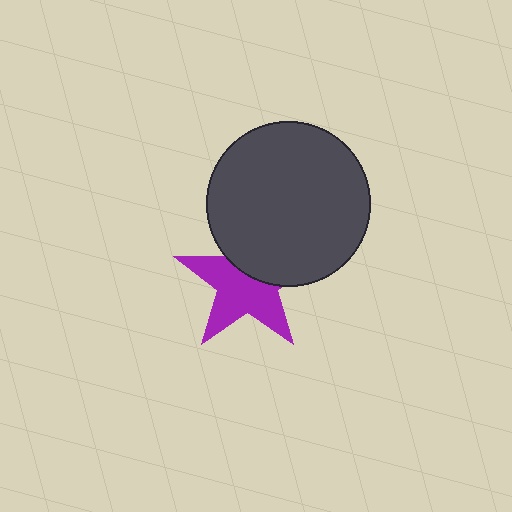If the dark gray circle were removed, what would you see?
You would see the complete purple star.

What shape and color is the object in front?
The object in front is a dark gray circle.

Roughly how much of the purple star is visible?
About half of it is visible (roughly 61%).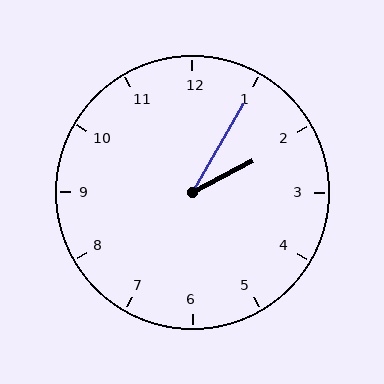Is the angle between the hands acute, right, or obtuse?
It is acute.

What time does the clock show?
2:05.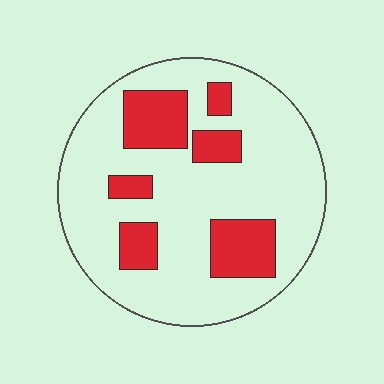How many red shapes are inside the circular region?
6.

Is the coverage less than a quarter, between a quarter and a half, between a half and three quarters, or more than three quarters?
Less than a quarter.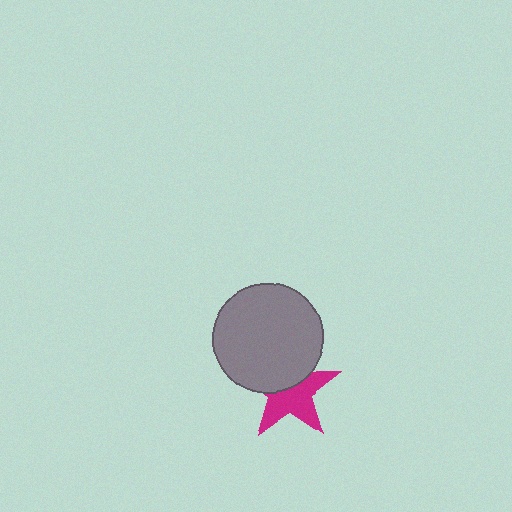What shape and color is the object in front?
The object in front is a gray circle.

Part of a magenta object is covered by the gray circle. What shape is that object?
It is a star.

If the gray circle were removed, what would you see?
You would see the complete magenta star.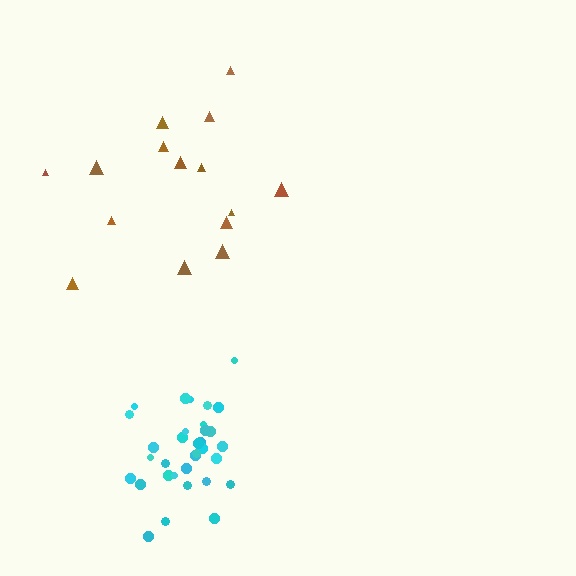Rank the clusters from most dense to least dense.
cyan, brown.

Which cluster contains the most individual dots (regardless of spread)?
Cyan (33).